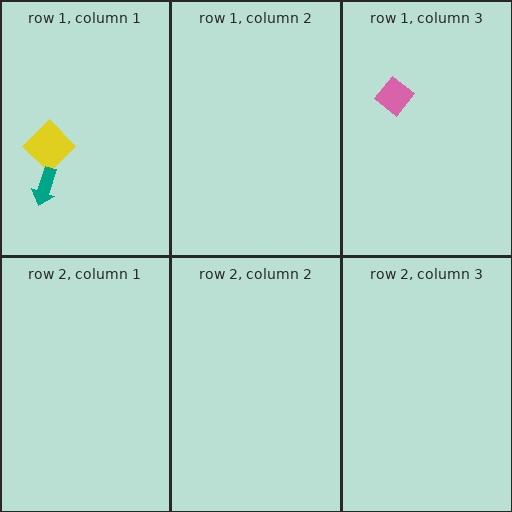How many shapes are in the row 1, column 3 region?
1.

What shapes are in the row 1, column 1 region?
The yellow diamond, the teal arrow.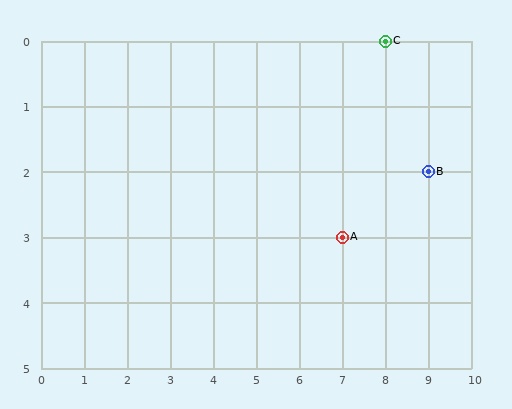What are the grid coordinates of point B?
Point B is at grid coordinates (9, 2).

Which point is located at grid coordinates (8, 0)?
Point C is at (8, 0).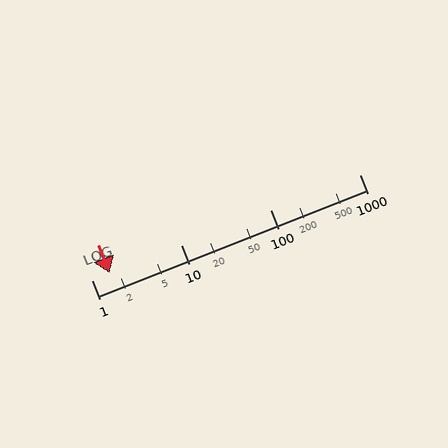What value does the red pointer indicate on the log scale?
The pointer indicates approximately 1.6.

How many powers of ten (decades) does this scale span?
The scale spans 3 decades, from 1 to 1000.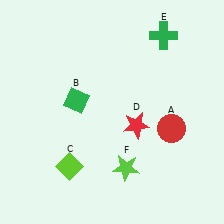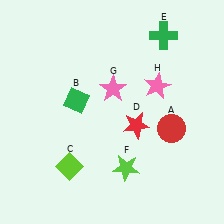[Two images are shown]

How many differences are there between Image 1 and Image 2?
There are 2 differences between the two images.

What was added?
A pink star (G), a pink star (H) were added in Image 2.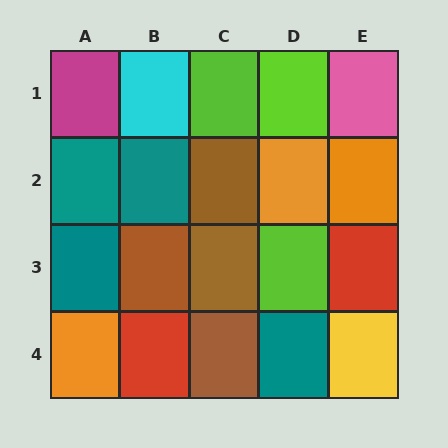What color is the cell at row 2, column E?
Orange.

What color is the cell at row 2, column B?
Teal.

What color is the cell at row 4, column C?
Brown.